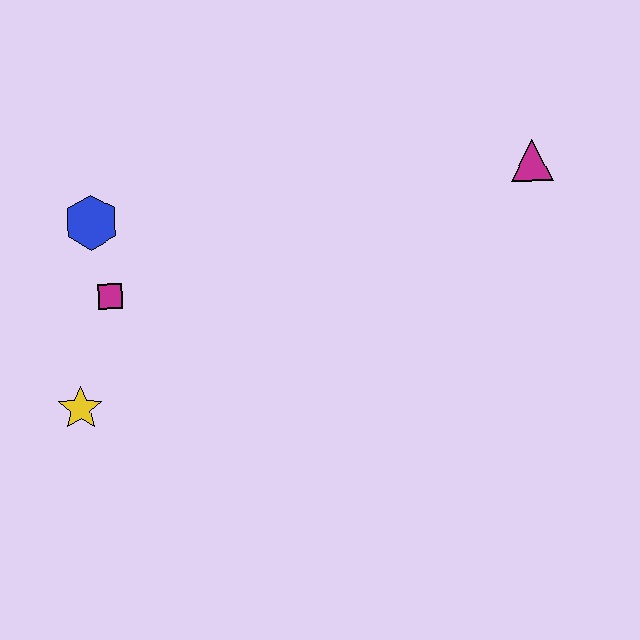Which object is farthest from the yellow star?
The magenta triangle is farthest from the yellow star.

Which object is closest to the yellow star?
The magenta square is closest to the yellow star.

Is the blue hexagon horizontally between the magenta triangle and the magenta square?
No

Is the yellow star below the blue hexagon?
Yes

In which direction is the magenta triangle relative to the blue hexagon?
The magenta triangle is to the right of the blue hexagon.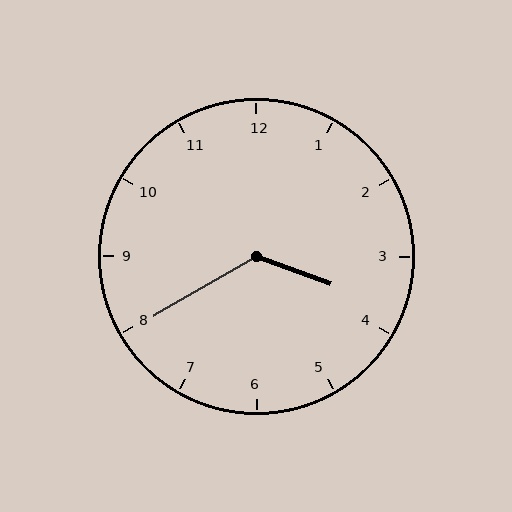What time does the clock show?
3:40.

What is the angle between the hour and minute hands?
Approximately 130 degrees.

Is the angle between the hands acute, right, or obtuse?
It is obtuse.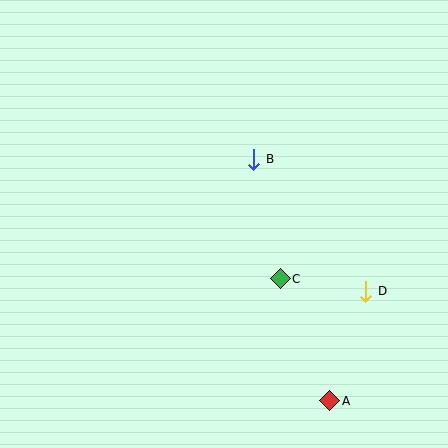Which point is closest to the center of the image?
Point B at (254, 159) is closest to the center.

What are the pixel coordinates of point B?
Point B is at (254, 159).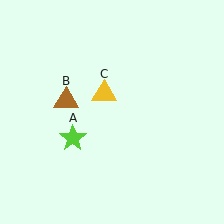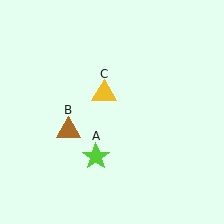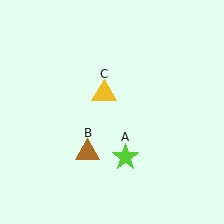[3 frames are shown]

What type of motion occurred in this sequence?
The lime star (object A), brown triangle (object B) rotated counterclockwise around the center of the scene.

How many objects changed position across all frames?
2 objects changed position: lime star (object A), brown triangle (object B).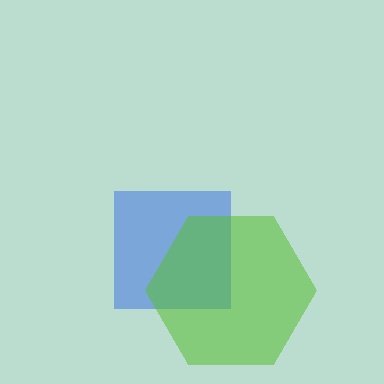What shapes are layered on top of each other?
The layered shapes are: a blue square, a lime hexagon.